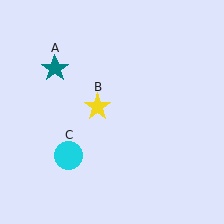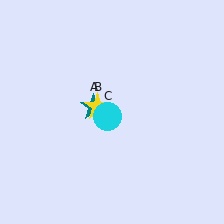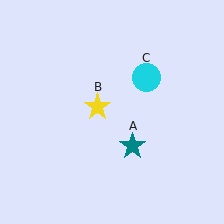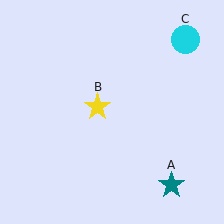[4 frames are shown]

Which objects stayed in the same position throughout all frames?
Yellow star (object B) remained stationary.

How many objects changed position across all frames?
2 objects changed position: teal star (object A), cyan circle (object C).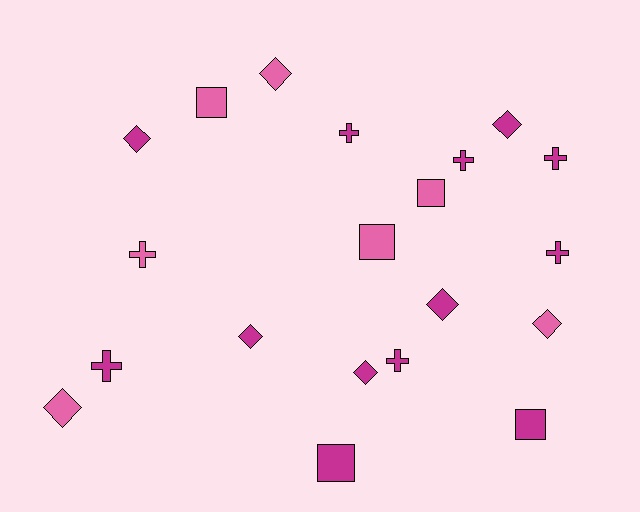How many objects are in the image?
There are 20 objects.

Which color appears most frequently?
Magenta, with 13 objects.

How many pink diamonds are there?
There are 3 pink diamonds.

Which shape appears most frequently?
Diamond, with 8 objects.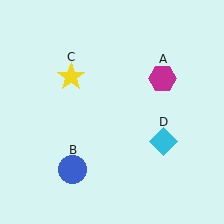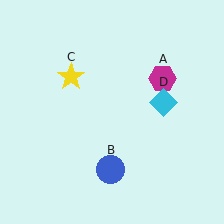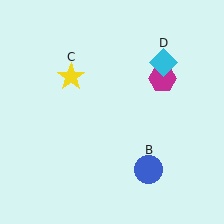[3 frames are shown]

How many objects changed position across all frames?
2 objects changed position: blue circle (object B), cyan diamond (object D).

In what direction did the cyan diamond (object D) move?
The cyan diamond (object D) moved up.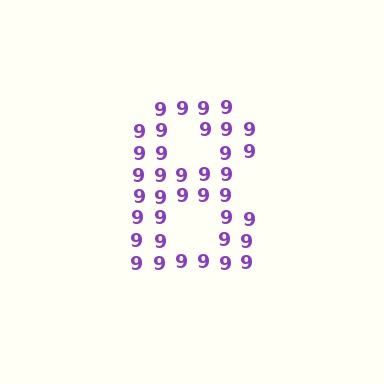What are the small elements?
The small elements are digit 9's.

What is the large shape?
The large shape is the digit 8.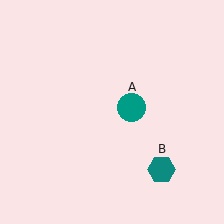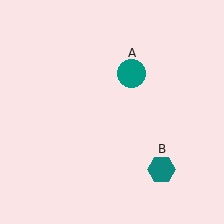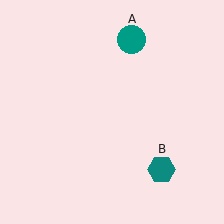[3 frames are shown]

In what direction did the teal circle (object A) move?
The teal circle (object A) moved up.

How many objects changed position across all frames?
1 object changed position: teal circle (object A).